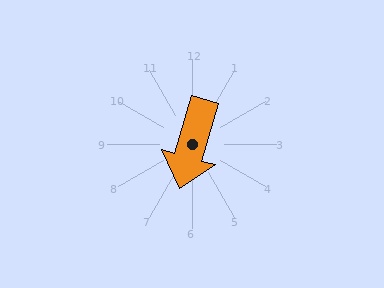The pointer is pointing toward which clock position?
Roughly 7 o'clock.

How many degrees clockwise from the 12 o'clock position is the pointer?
Approximately 196 degrees.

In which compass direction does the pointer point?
South.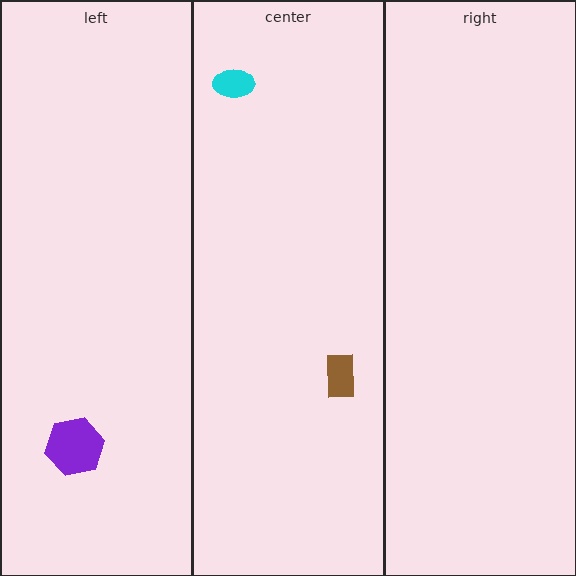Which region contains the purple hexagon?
The left region.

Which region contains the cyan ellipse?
The center region.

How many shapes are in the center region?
2.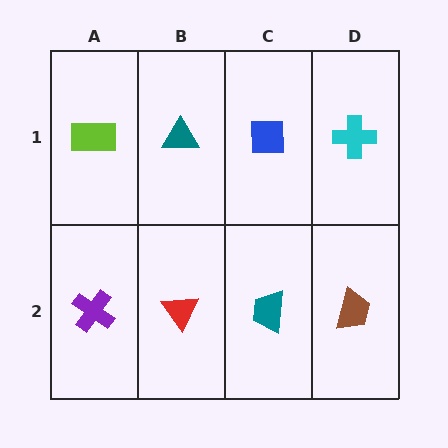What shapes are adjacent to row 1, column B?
A red triangle (row 2, column B), a lime rectangle (row 1, column A), a blue square (row 1, column C).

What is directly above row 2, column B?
A teal triangle.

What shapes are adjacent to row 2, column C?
A blue square (row 1, column C), a red triangle (row 2, column B), a brown trapezoid (row 2, column D).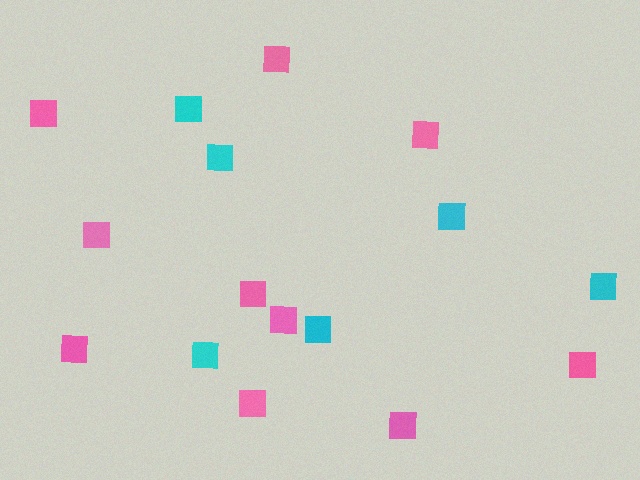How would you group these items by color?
There are 2 groups: one group of cyan squares (6) and one group of pink squares (10).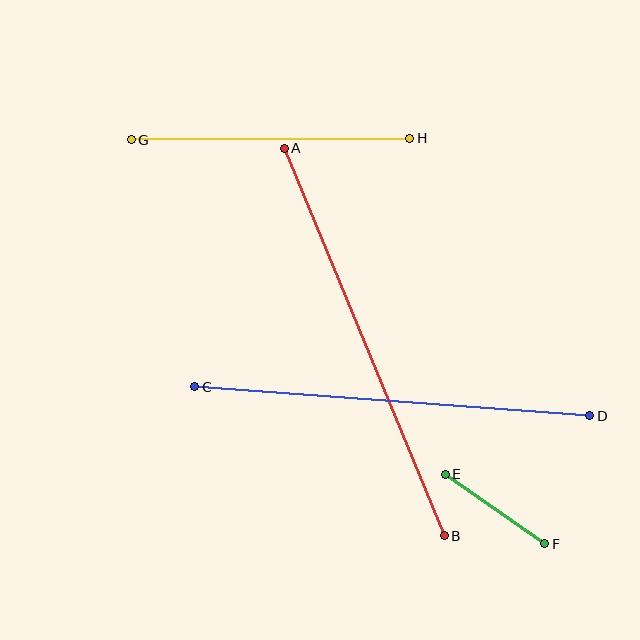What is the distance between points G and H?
The distance is approximately 279 pixels.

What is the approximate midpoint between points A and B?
The midpoint is at approximately (364, 342) pixels.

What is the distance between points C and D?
The distance is approximately 396 pixels.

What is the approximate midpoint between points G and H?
The midpoint is at approximately (270, 139) pixels.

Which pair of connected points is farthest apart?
Points A and B are farthest apart.